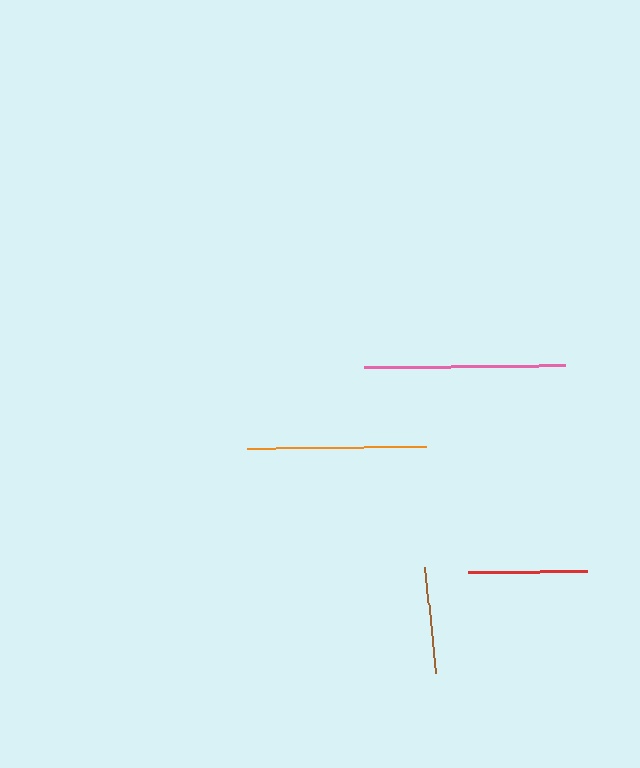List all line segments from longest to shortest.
From longest to shortest: pink, orange, red, brown.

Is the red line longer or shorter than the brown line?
The red line is longer than the brown line.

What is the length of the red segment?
The red segment is approximately 119 pixels long.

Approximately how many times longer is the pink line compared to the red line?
The pink line is approximately 1.7 times the length of the red line.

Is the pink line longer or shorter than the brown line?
The pink line is longer than the brown line.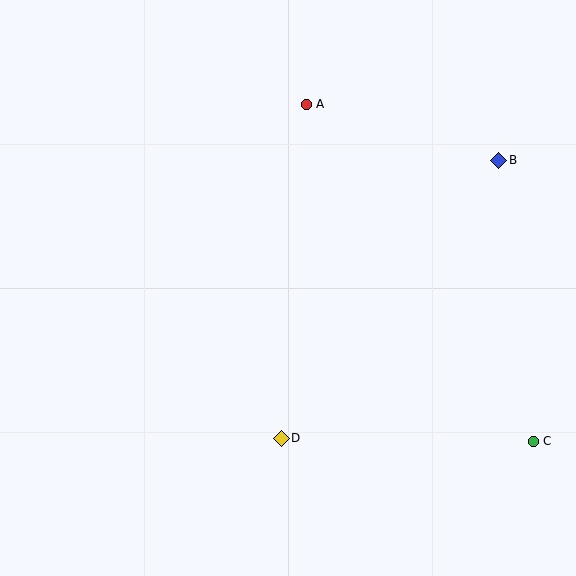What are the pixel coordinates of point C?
Point C is at (533, 441).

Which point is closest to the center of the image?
Point D at (281, 438) is closest to the center.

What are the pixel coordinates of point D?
Point D is at (281, 438).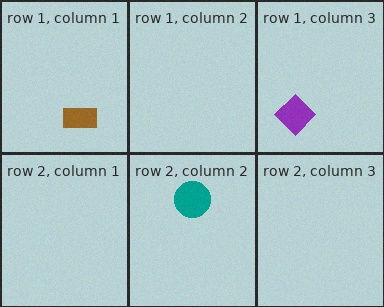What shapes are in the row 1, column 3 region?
The purple diamond.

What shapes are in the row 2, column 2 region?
The teal circle.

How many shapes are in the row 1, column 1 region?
1.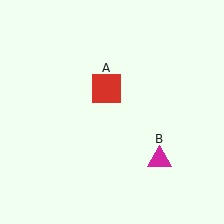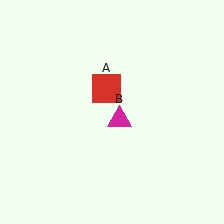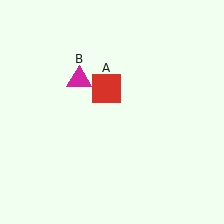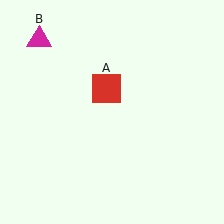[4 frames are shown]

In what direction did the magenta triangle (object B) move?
The magenta triangle (object B) moved up and to the left.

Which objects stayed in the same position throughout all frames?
Red square (object A) remained stationary.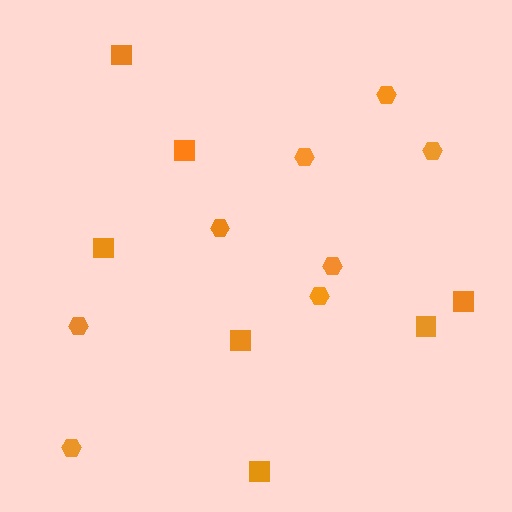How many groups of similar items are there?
There are 2 groups: one group of squares (7) and one group of hexagons (8).